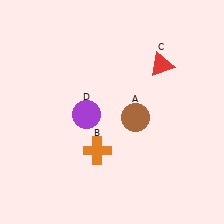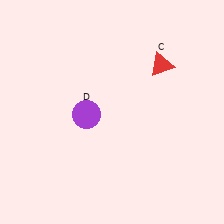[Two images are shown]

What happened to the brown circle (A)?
The brown circle (A) was removed in Image 2. It was in the bottom-right area of Image 1.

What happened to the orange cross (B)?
The orange cross (B) was removed in Image 2. It was in the bottom-left area of Image 1.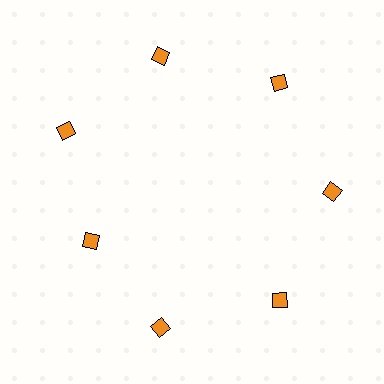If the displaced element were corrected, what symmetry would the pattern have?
It would have 7-fold rotational symmetry — the pattern would map onto itself every 51 degrees.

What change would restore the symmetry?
The symmetry would be restored by moving it outward, back onto the ring so that all 7 diamonds sit at equal angles and equal distance from the center.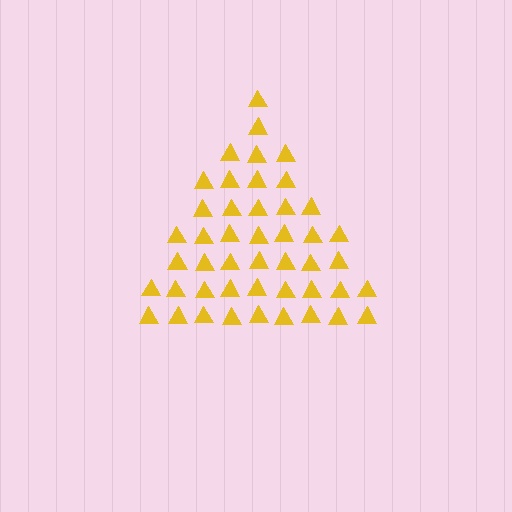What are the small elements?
The small elements are triangles.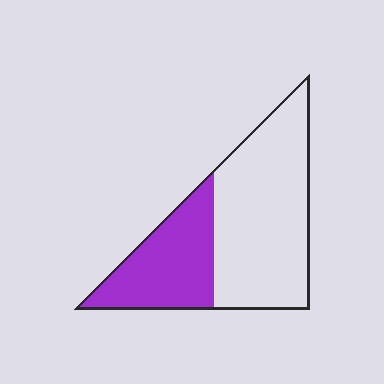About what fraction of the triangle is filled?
About one third (1/3).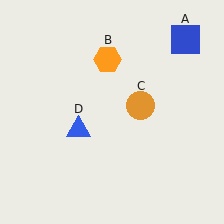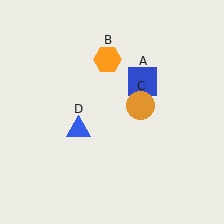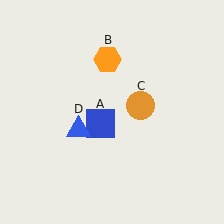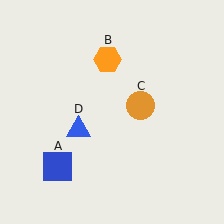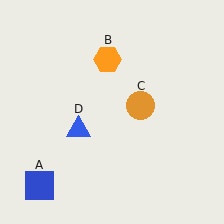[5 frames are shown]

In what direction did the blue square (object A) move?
The blue square (object A) moved down and to the left.